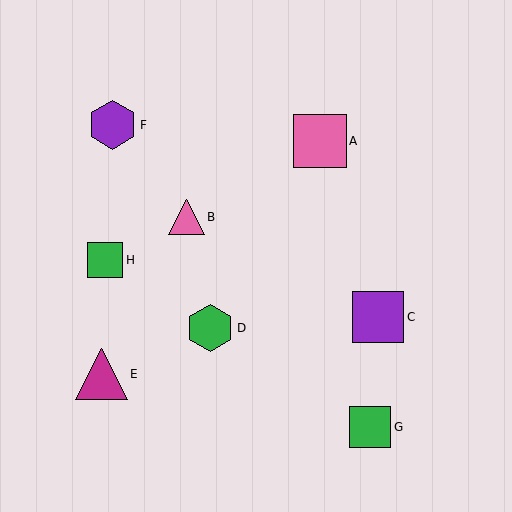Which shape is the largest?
The pink square (labeled A) is the largest.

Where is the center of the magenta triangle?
The center of the magenta triangle is at (102, 374).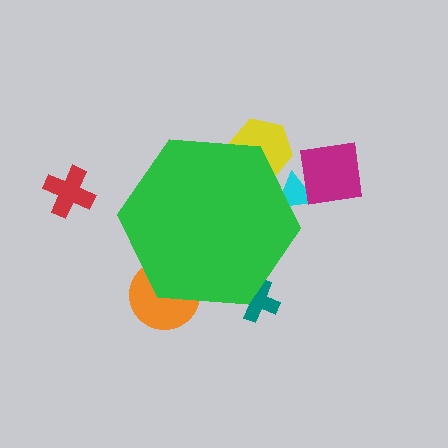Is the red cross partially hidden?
No, the red cross is fully visible.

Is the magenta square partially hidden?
No, the magenta square is fully visible.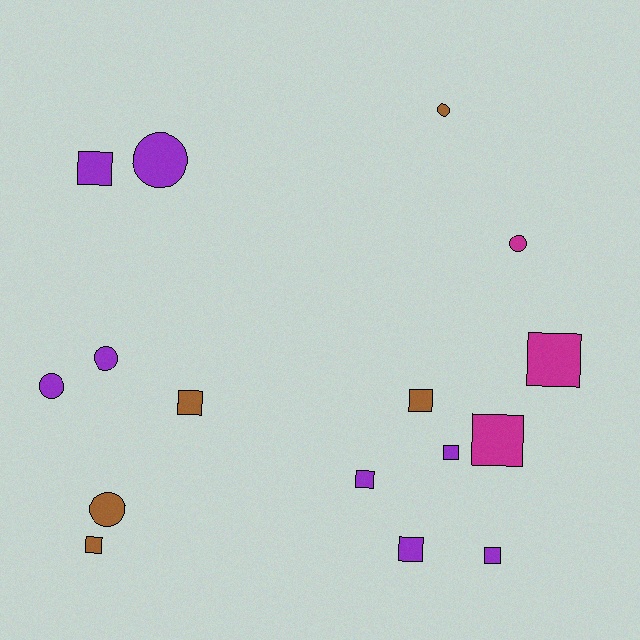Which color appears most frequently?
Purple, with 8 objects.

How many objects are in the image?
There are 16 objects.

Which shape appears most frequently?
Square, with 10 objects.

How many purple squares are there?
There are 5 purple squares.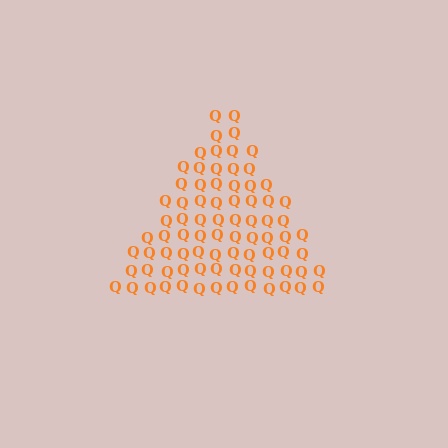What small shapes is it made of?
It is made of small letter Q's.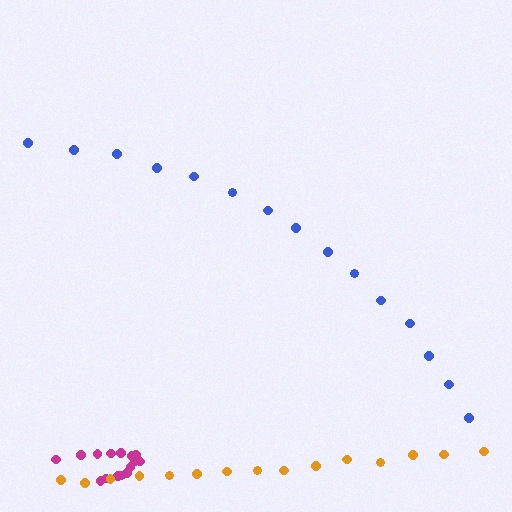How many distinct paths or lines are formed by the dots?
There are 3 distinct paths.